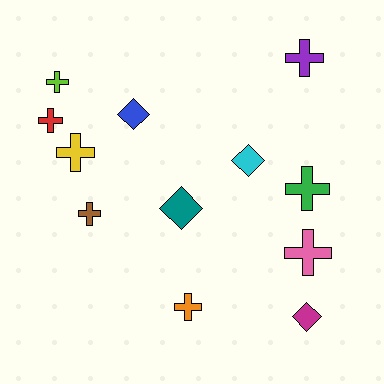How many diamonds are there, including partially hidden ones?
There are 4 diamonds.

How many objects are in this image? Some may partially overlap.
There are 12 objects.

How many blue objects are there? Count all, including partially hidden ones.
There is 1 blue object.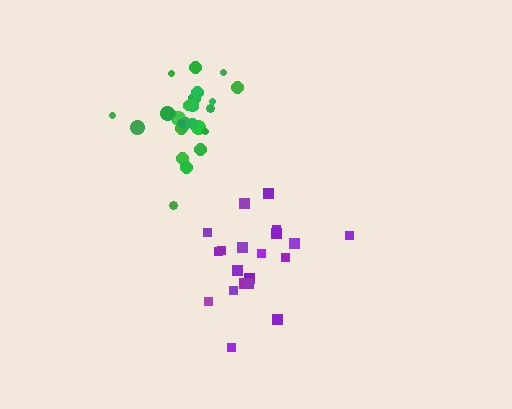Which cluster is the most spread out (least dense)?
Purple.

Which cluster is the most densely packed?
Green.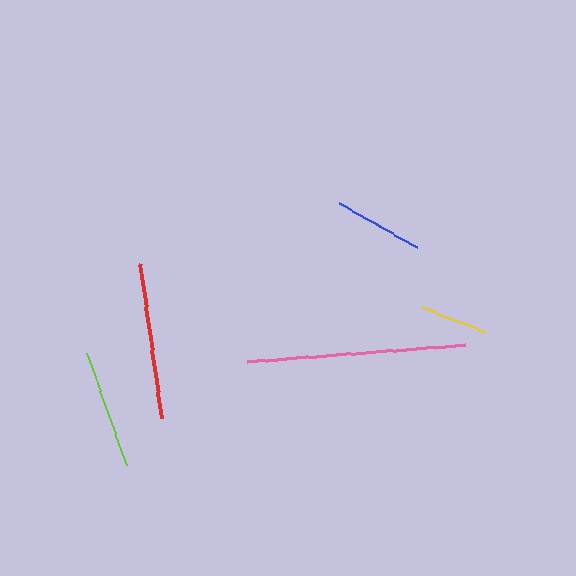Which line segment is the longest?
The pink line is the longest at approximately 219 pixels.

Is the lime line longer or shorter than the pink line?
The pink line is longer than the lime line.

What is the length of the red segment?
The red segment is approximately 156 pixels long.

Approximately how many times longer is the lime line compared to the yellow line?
The lime line is approximately 1.8 times the length of the yellow line.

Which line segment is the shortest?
The yellow line is the shortest at approximately 68 pixels.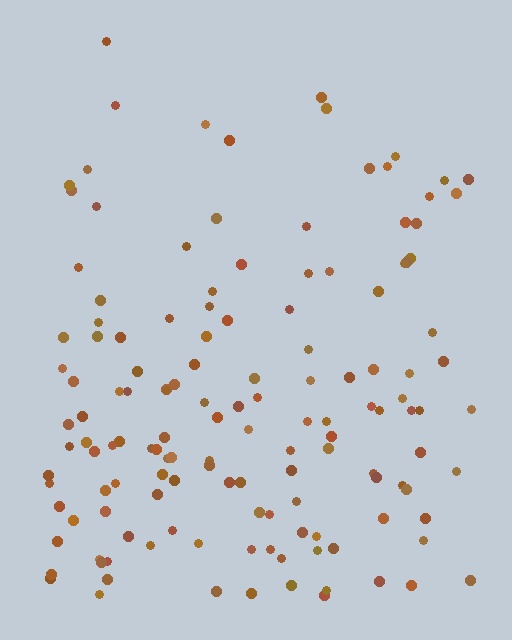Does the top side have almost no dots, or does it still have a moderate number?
Still a moderate number, just noticeably fewer than the bottom.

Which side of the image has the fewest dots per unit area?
The top.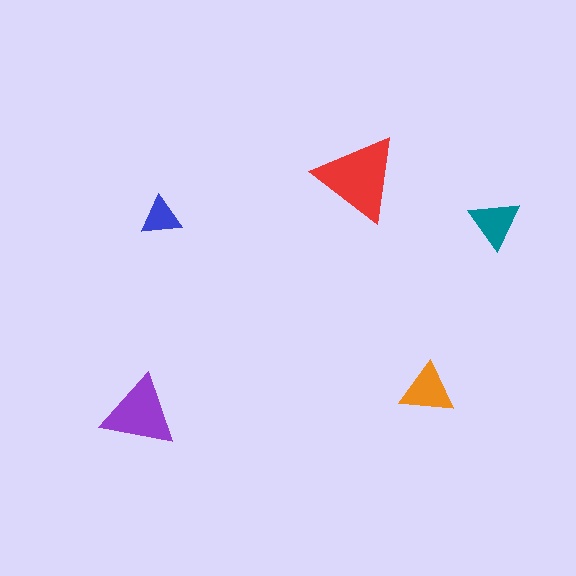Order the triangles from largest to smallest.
the red one, the purple one, the orange one, the teal one, the blue one.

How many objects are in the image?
There are 5 objects in the image.